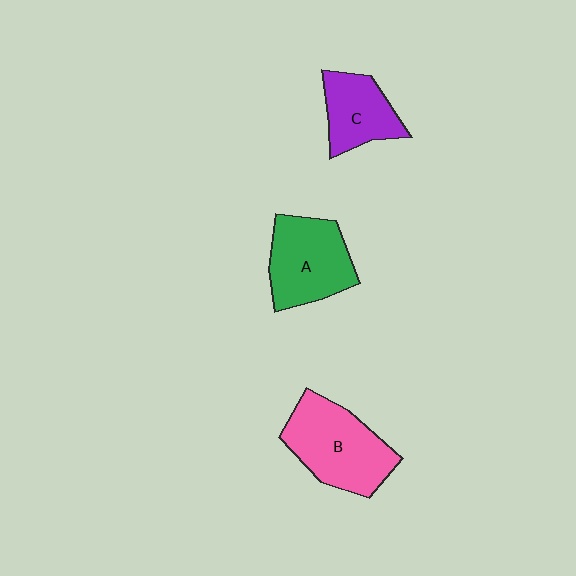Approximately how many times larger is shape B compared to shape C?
Approximately 1.5 times.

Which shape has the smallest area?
Shape C (purple).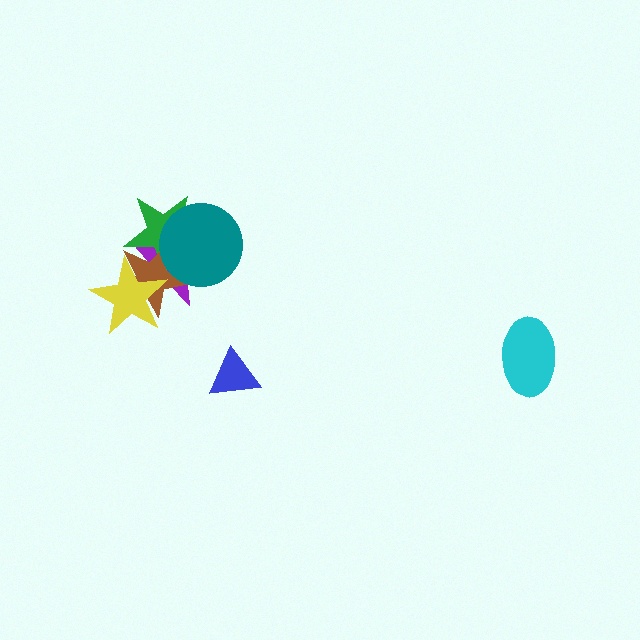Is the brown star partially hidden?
Yes, it is partially covered by another shape.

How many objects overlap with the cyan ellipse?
0 objects overlap with the cyan ellipse.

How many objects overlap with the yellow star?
3 objects overlap with the yellow star.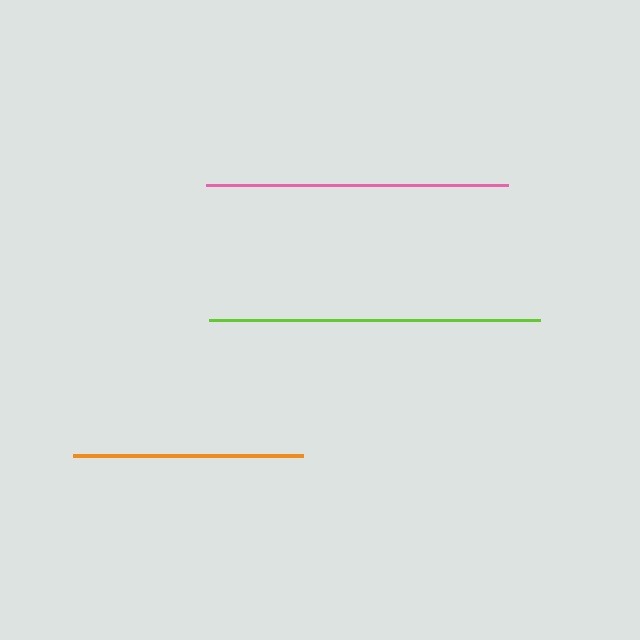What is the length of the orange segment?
The orange segment is approximately 230 pixels long.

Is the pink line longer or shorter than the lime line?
The lime line is longer than the pink line.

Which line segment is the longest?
The lime line is the longest at approximately 332 pixels.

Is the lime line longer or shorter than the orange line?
The lime line is longer than the orange line.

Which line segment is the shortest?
The orange line is the shortest at approximately 230 pixels.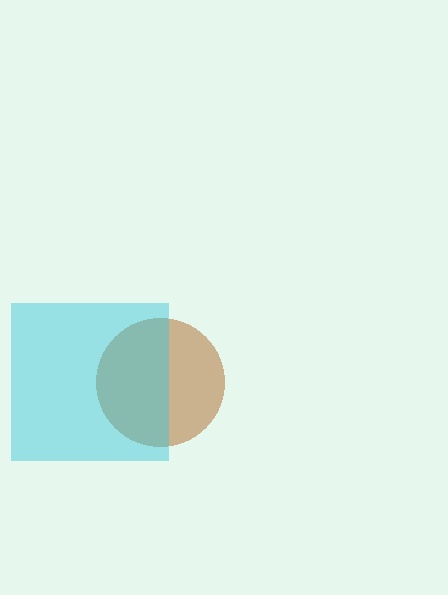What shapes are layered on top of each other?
The layered shapes are: a brown circle, a cyan square.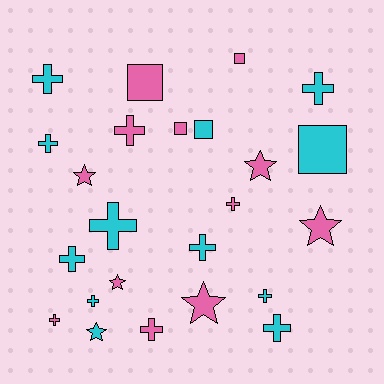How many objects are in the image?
There are 24 objects.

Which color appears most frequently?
Cyan, with 12 objects.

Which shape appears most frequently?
Cross, with 13 objects.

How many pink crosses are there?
There are 4 pink crosses.